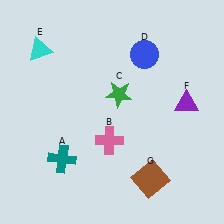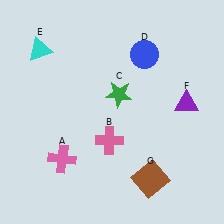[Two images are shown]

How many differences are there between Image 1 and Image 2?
There is 1 difference between the two images.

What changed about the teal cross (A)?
In Image 1, A is teal. In Image 2, it changed to pink.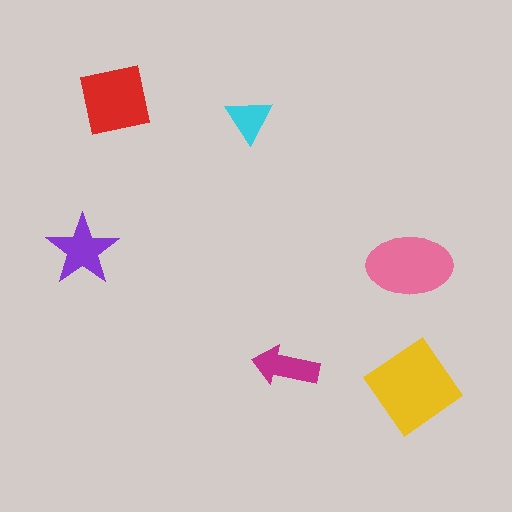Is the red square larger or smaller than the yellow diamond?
Smaller.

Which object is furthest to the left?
The purple star is leftmost.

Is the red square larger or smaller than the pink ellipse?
Smaller.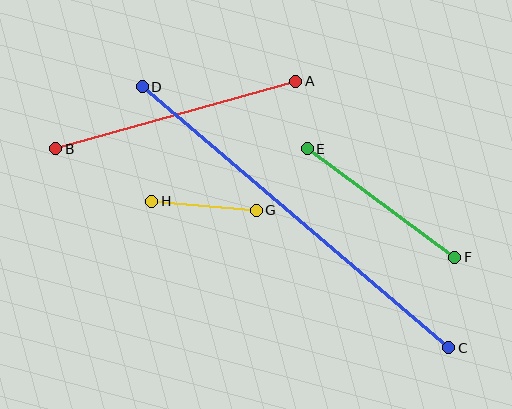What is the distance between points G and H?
The distance is approximately 105 pixels.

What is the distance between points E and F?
The distance is approximately 183 pixels.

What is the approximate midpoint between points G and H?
The midpoint is at approximately (204, 206) pixels.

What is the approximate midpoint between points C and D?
The midpoint is at approximately (295, 217) pixels.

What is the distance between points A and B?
The distance is approximately 249 pixels.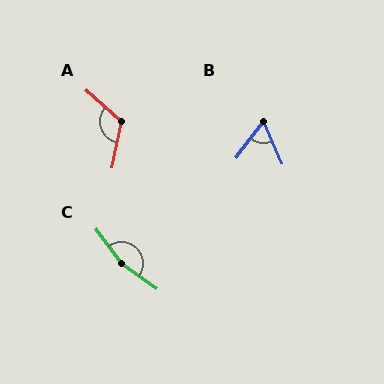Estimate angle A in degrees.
Approximately 120 degrees.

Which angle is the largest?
C, at approximately 163 degrees.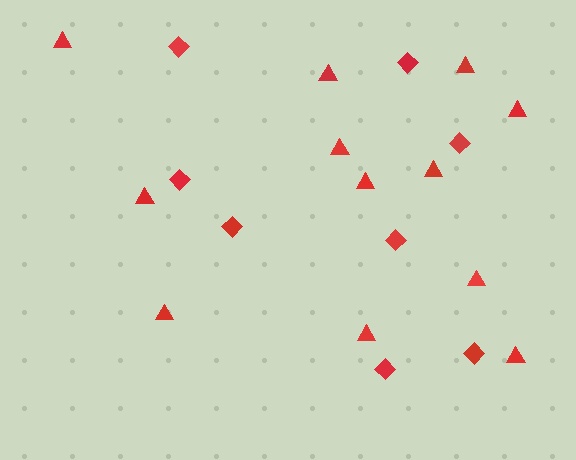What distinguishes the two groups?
There are 2 groups: one group of diamonds (8) and one group of triangles (12).